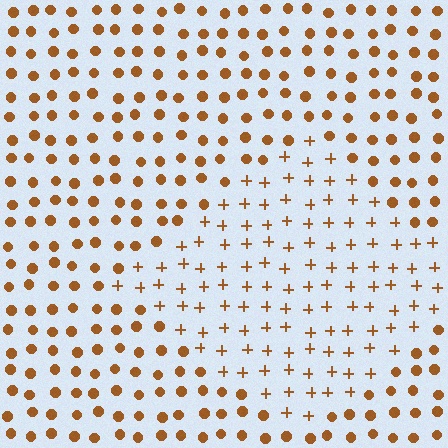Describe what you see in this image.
The image is filled with small brown elements arranged in a uniform grid. A diamond-shaped region contains plus signs, while the surrounding area contains circles. The boundary is defined purely by the change in element shape.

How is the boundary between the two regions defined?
The boundary is defined by a change in element shape: plus signs inside vs. circles outside. All elements share the same color and spacing.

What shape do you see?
I see a diamond.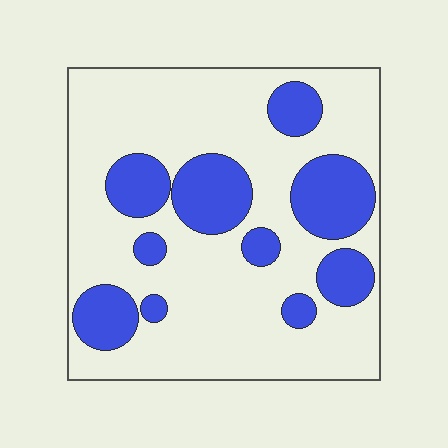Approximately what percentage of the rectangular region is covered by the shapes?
Approximately 25%.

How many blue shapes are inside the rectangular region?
10.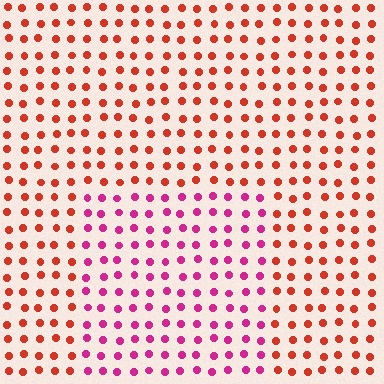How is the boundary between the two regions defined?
The boundary is defined purely by a slight shift in hue (about 44 degrees). Spacing, size, and orientation are identical on both sides.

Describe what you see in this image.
The image is filled with small red elements in a uniform arrangement. A rectangle-shaped region is visible where the elements are tinted to a slightly different hue, forming a subtle color boundary.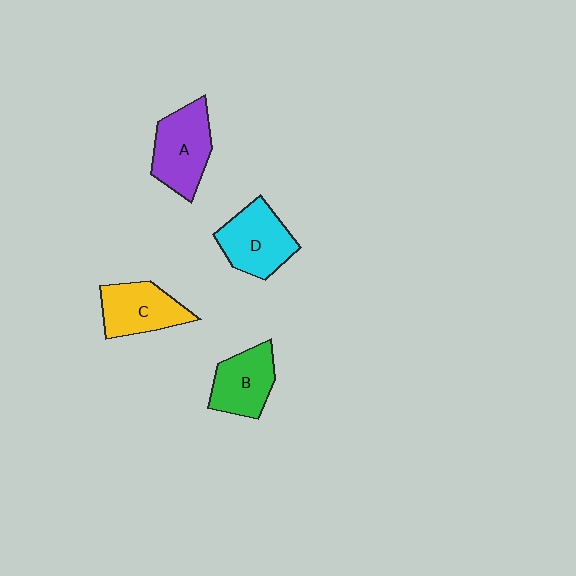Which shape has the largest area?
Shape A (purple).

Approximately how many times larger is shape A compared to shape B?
Approximately 1.2 times.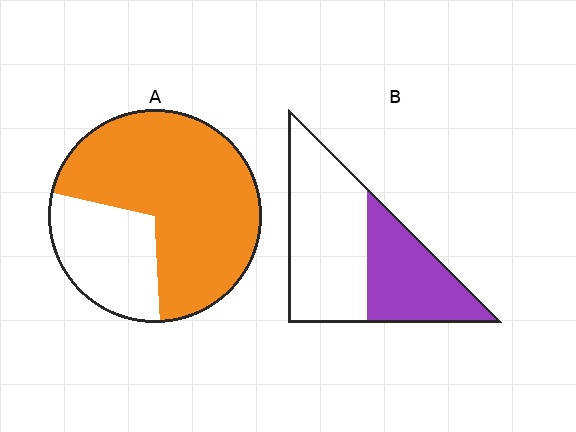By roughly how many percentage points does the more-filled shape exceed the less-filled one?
By roughly 30 percentage points (A over B).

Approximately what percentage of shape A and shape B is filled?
A is approximately 70% and B is approximately 40%.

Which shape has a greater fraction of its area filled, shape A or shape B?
Shape A.